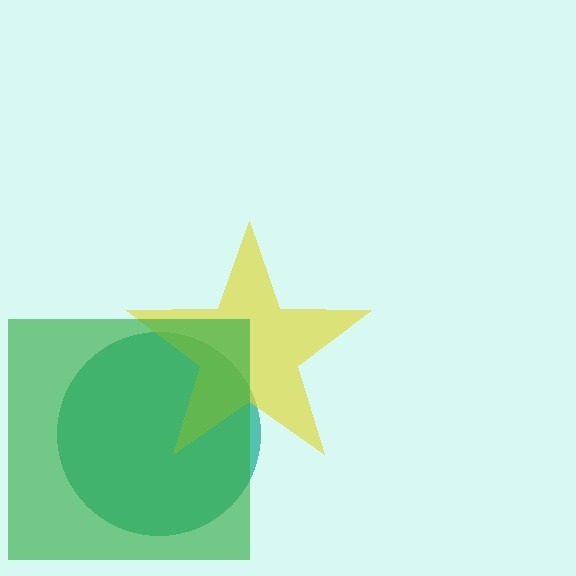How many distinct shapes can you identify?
There are 3 distinct shapes: a teal circle, a yellow star, a green square.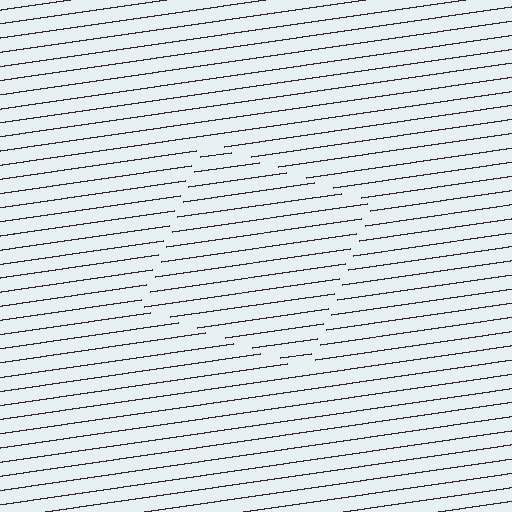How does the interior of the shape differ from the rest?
The interior of the shape contains the same grating, shifted by half a period — the contour is defined by the phase discontinuity where line-ends from the inner and outer gratings abut.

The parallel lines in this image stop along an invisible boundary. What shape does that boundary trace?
An illusory square. The interior of the shape contains the same grating, shifted by half a period — the contour is defined by the phase discontinuity where line-ends from the inner and outer gratings abut.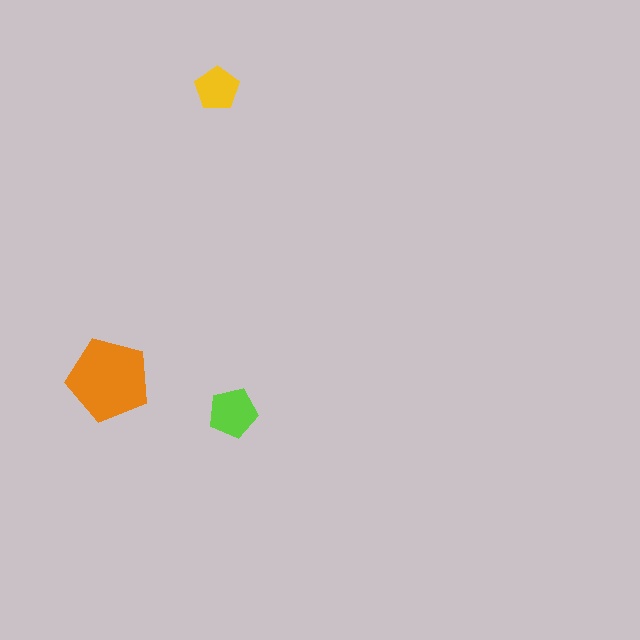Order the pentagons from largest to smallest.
the orange one, the lime one, the yellow one.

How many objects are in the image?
There are 3 objects in the image.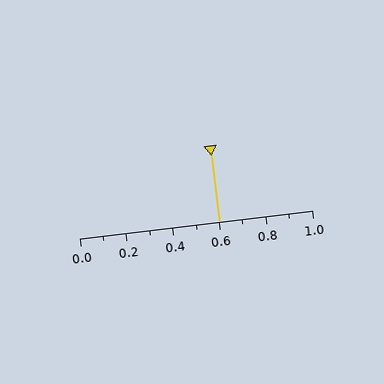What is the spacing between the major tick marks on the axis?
The major ticks are spaced 0.2 apart.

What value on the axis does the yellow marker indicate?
The marker indicates approximately 0.6.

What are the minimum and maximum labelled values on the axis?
The axis runs from 0.0 to 1.0.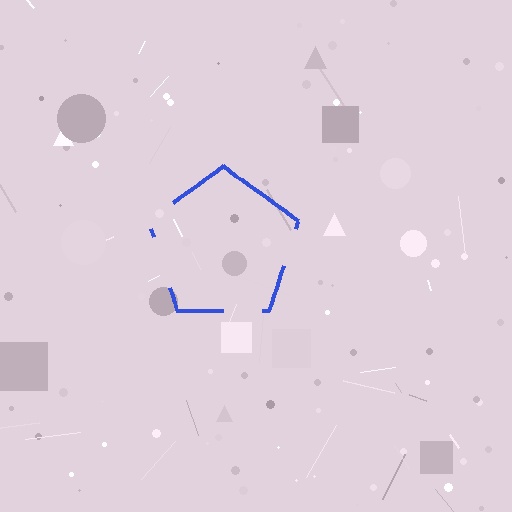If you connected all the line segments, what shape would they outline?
They would outline a pentagon.